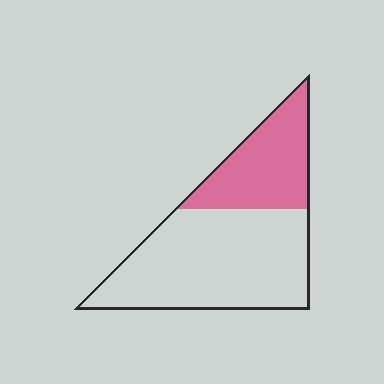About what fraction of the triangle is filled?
About one third (1/3).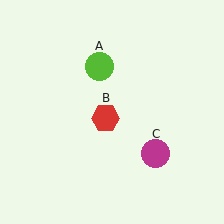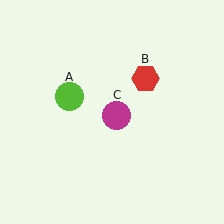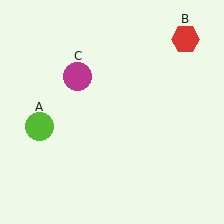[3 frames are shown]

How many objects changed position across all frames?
3 objects changed position: lime circle (object A), red hexagon (object B), magenta circle (object C).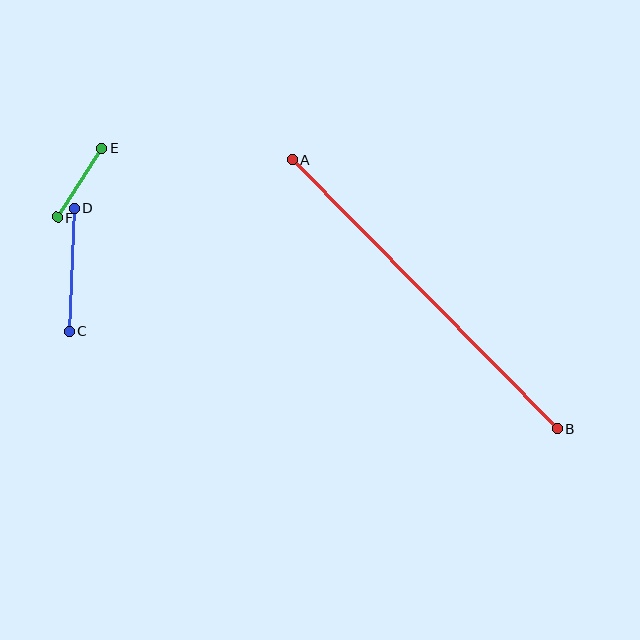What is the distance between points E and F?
The distance is approximately 83 pixels.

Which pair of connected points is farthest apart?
Points A and B are farthest apart.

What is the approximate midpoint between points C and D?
The midpoint is at approximately (72, 269) pixels.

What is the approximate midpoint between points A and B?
The midpoint is at approximately (425, 295) pixels.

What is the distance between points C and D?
The distance is approximately 123 pixels.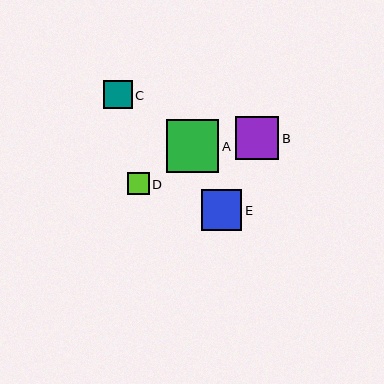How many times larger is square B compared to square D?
Square B is approximately 2.0 times the size of square D.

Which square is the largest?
Square A is the largest with a size of approximately 53 pixels.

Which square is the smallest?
Square D is the smallest with a size of approximately 22 pixels.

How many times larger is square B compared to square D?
Square B is approximately 2.0 times the size of square D.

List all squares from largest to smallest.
From largest to smallest: A, B, E, C, D.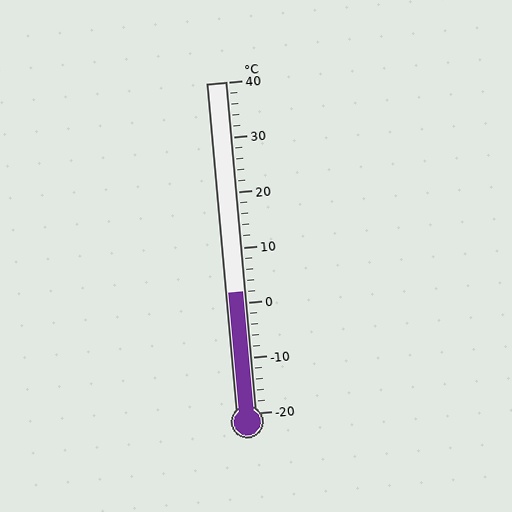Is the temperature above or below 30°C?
The temperature is below 30°C.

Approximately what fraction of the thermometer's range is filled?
The thermometer is filled to approximately 35% of its range.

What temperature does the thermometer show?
The thermometer shows approximately 2°C.